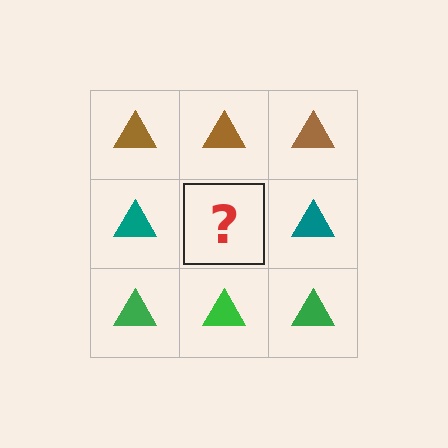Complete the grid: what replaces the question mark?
The question mark should be replaced with a teal triangle.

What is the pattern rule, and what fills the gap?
The rule is that each row has a consistent color. The gap should be filled with a teal triangle.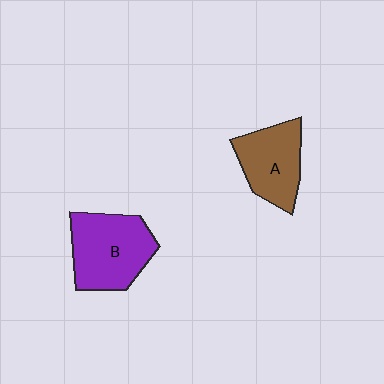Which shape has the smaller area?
Shape A (brown).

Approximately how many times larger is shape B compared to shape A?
Approximately 1.3 times.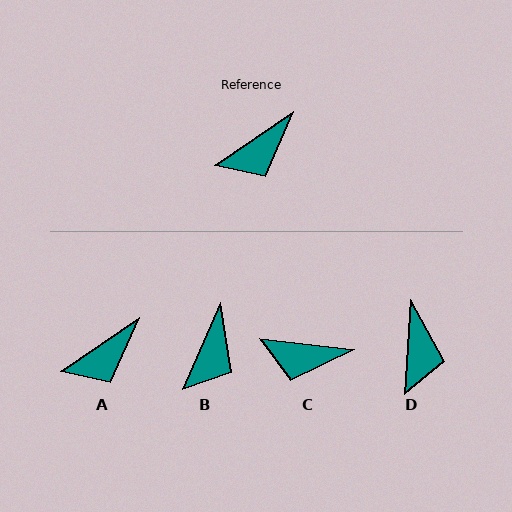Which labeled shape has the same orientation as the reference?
A.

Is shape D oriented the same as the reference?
No, it is off by about 52 degrees.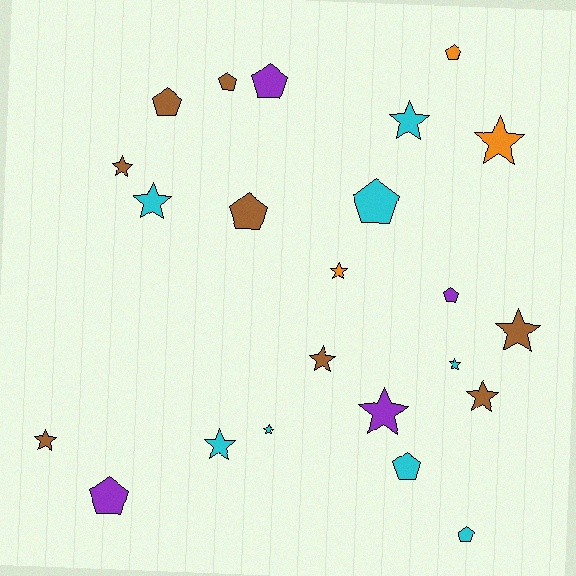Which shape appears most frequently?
Star, with 13 objects.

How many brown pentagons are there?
There are 3 brown pentagons.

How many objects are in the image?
There are 23 objects.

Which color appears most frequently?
Brown, with 8 objects.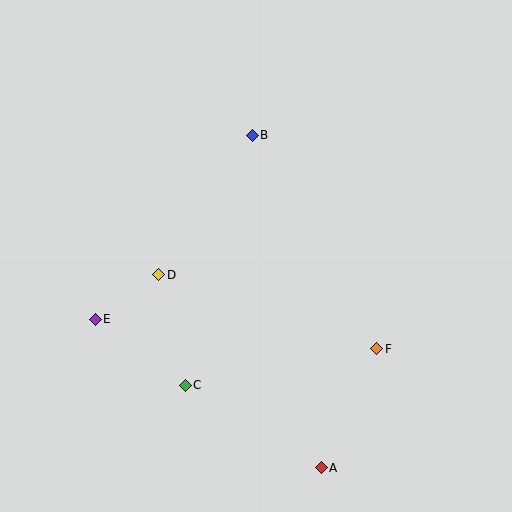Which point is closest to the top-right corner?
Point B is closest to the top-right corner.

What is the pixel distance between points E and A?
The distance between E and A is 271 pixels.